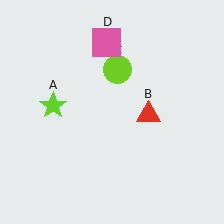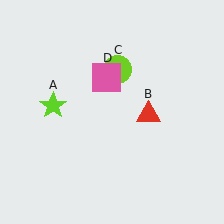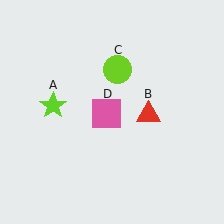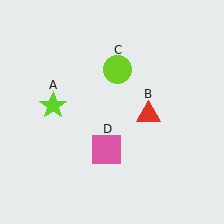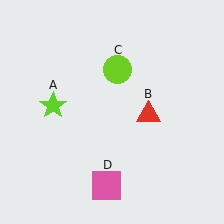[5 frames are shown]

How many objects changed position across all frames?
1 object changed position: pink square (object D).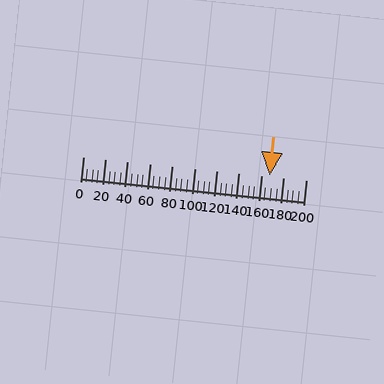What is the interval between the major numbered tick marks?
The major tick marks are spaced 20 units apart.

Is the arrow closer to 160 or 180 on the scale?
The arrow is closer to 160.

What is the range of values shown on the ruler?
The ruler shows values from 0 to 200.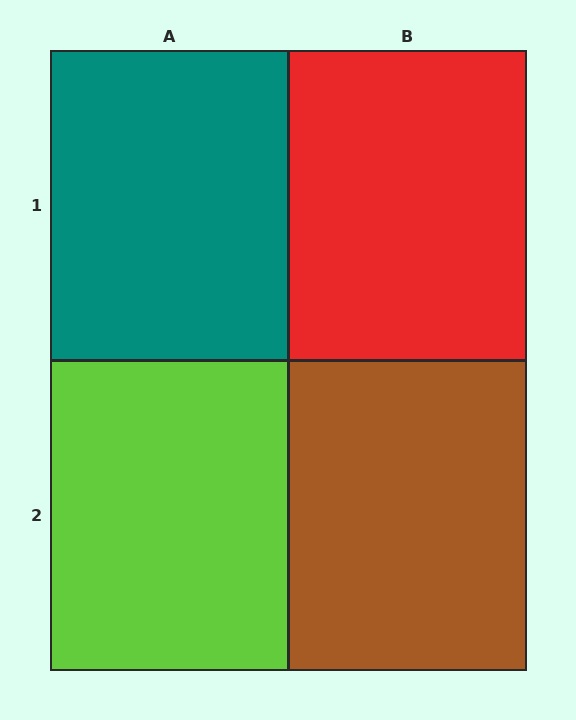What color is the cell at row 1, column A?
Teal.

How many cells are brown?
1 cell is brown.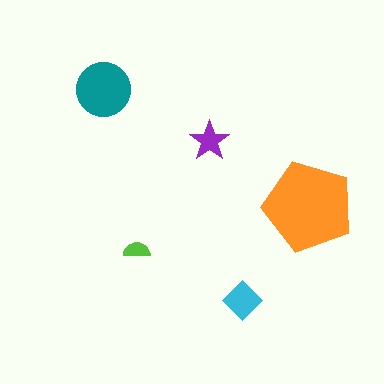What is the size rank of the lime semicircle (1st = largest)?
5th.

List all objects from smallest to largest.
The lime semicircle, the purple star, the cyan diamond, the teal circle, the orange pentagon.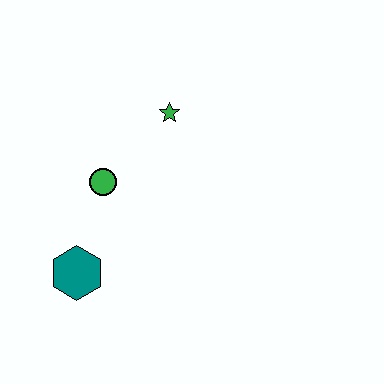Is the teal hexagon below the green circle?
Yes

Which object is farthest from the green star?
The teal hexagon is farthest from the green star.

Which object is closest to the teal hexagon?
The green circle is closest to the teal hexagon.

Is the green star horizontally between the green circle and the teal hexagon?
No